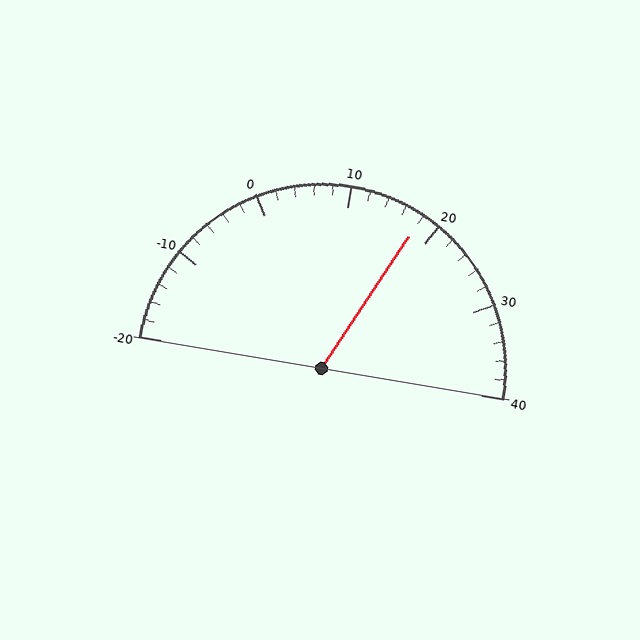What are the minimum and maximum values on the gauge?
The gauge ranges from -20 to 40.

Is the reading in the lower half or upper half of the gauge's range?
The reading is in the upper half of the range (-20 to 40).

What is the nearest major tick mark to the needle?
The nearest major tick mark is 20.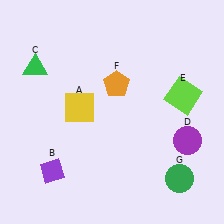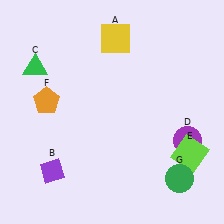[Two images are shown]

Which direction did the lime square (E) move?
The lime square (E) moved down.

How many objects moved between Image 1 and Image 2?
3 objects moved between the two images.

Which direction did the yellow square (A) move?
The yellow square (A) moved up.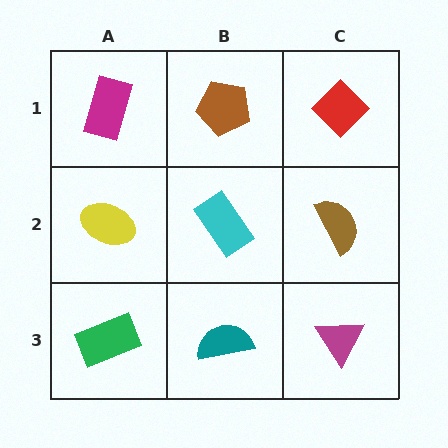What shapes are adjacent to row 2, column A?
A magenta rectangle (row 1, column A), a green rectangle (row 3, column A), a cyan rectangle (row 2, column B).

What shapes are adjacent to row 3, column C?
A brown semicircle (row 2, column C), a teal semicircle (row 3, column B).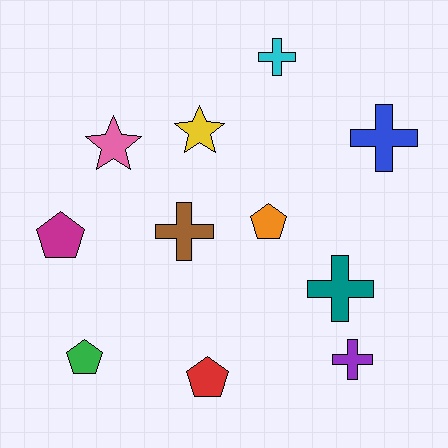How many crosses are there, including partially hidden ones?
There are 5 crosses.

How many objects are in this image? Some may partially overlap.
There are 11 objects.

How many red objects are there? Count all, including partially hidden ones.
There is 1 red object.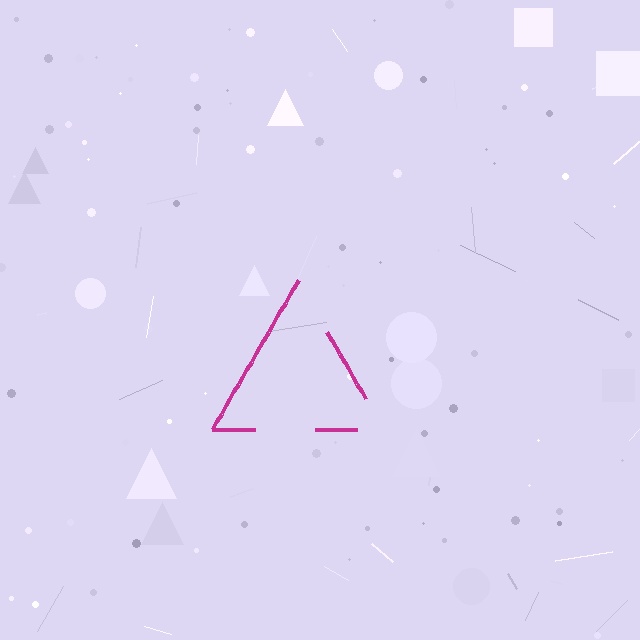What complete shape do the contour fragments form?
The contour fragments form a triangle.